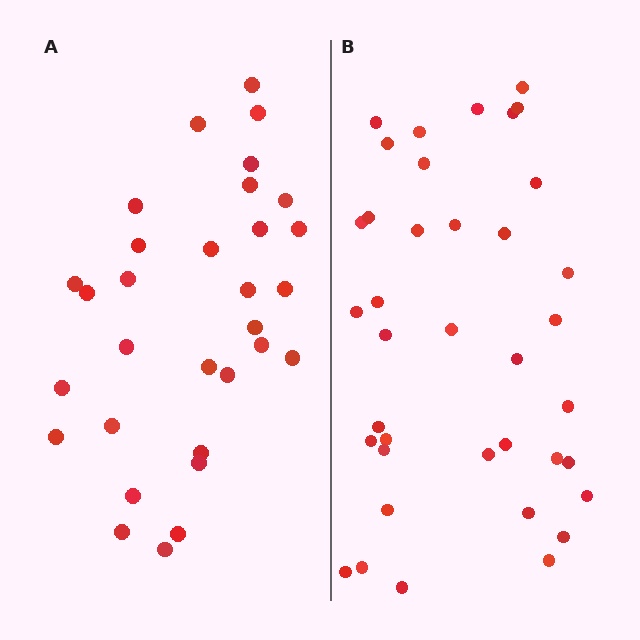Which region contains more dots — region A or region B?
Region B (the right region) has more dots.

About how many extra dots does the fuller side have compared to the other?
Region B has roughly 8 or so more dots than region A.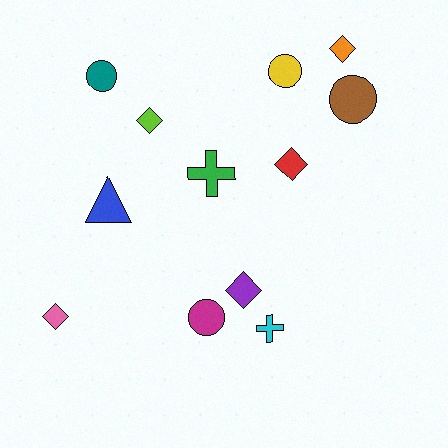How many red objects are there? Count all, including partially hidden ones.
There is 1 red object.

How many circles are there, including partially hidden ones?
There are 4 circles.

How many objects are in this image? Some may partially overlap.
There are 12 objects.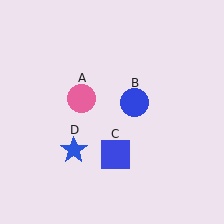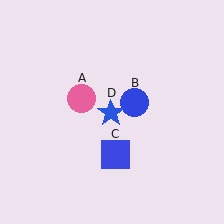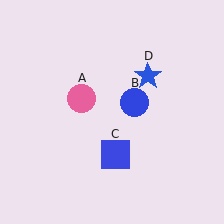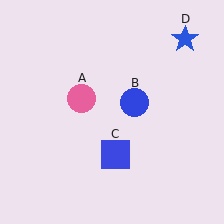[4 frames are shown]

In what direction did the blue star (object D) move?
The blue star (object D) moved up and to the right.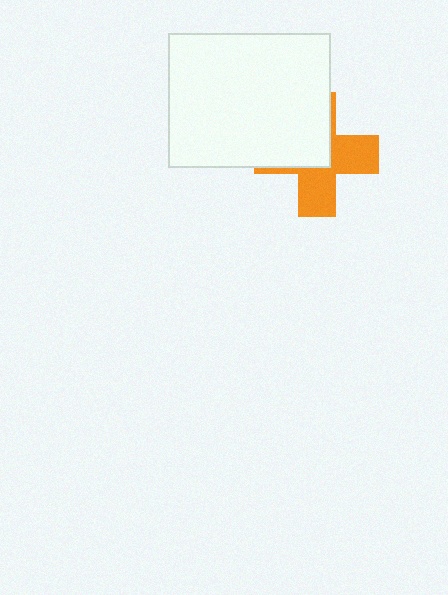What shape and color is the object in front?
The object in front is a white rectangle.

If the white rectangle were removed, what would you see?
You would see the complete orange cross.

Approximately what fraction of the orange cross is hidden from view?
Roughly 49% of the orange cross is hidden behind the white rectangle.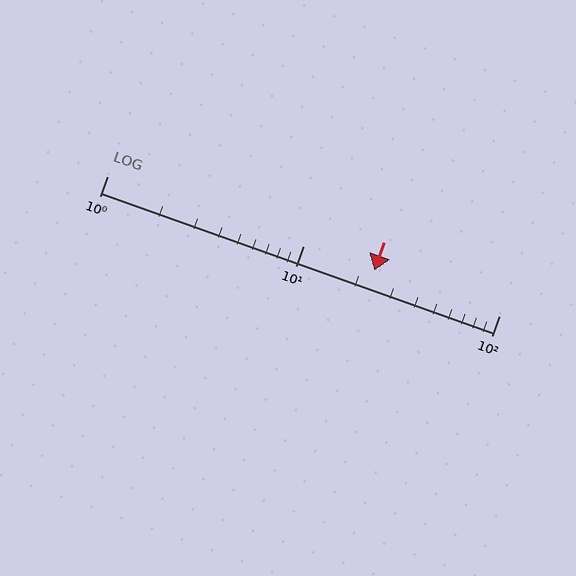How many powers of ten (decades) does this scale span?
The scale spans 2 decades, from 1 to 100.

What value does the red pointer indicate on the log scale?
The pointer indicates approximately 23.